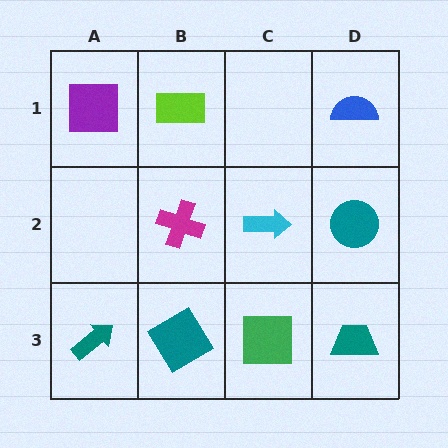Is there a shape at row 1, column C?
No, that cell is empty.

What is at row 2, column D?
A teal circle.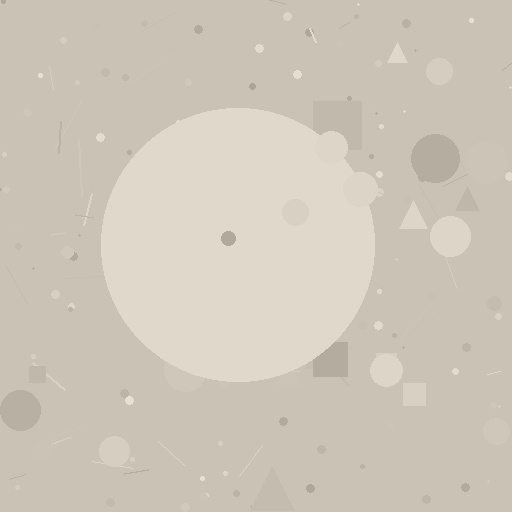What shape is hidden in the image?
A circle is hidden in the image.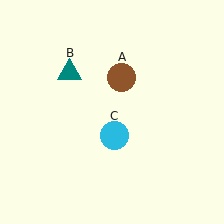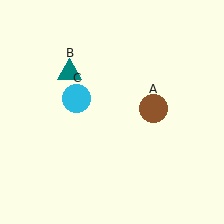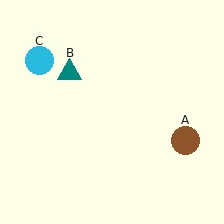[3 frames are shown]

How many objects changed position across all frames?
2 objects changed position: brown circle (object A), cyan circle (object C).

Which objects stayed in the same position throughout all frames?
Teal triangle (object B) remained stationary.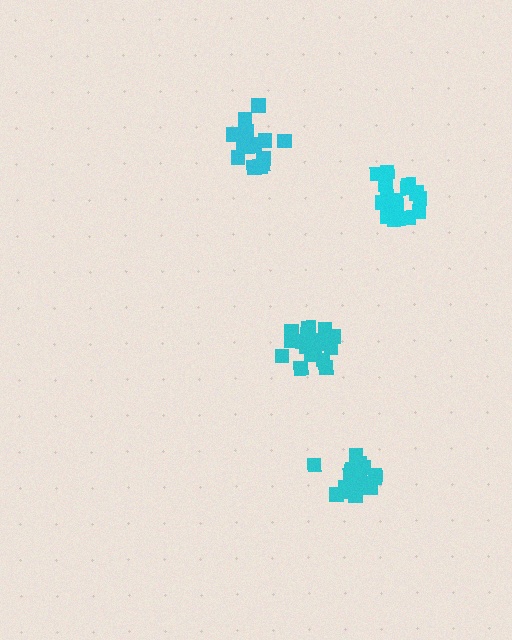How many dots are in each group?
Group 1: 20 dots, Group 2: 20 dots, Group 3: 15 dots, Group 4: 18 dots (73 total).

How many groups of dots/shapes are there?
There are 4 groups.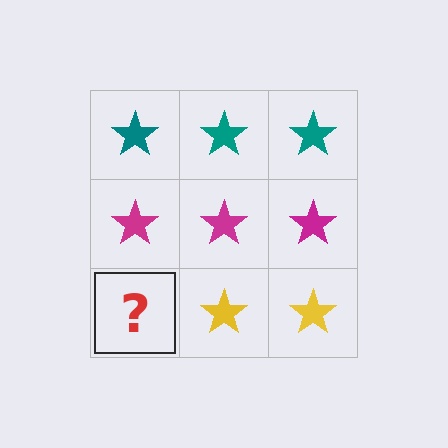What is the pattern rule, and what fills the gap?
The rule is that each row has a consistent color. The gap should be filled with a yellow star.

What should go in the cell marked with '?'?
The missing cell should contain a yellow star.